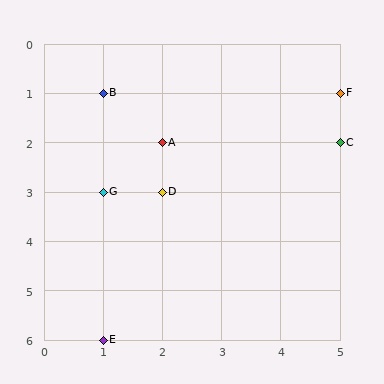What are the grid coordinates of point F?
Point F is at grid coordinates (5, 1).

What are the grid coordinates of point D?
Point D is at grid coordinates (2, 3).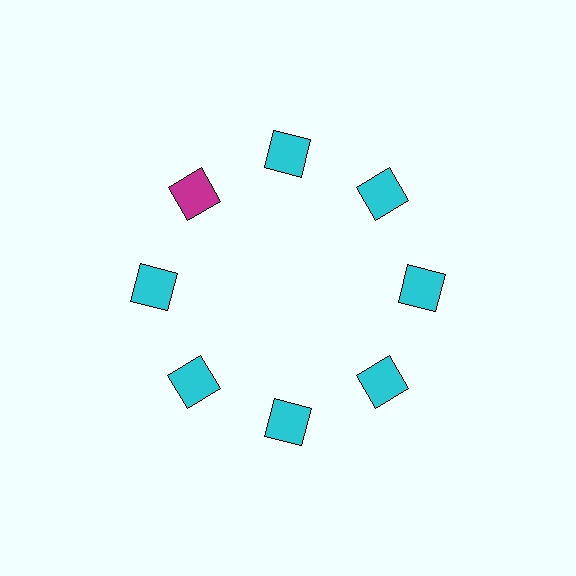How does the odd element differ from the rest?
It has a different color: magenta instead of cyan.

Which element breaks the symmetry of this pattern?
The magenta square at roughly the 10 o'clock position breaks the symmetry. All other shapes are cyan squares.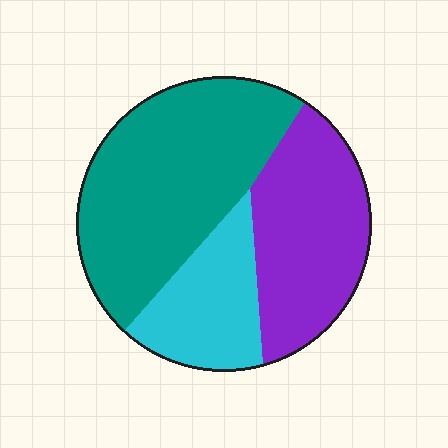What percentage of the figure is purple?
Purple takes up between a quarter and a half of the figure.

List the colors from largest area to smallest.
From largest to smallest: teal, purple, cyan.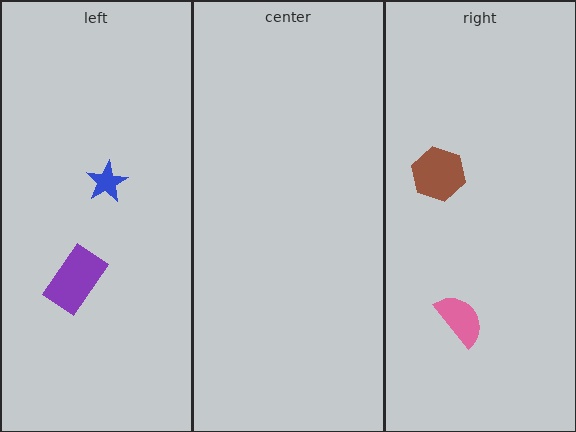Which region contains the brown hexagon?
The right region.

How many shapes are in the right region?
2.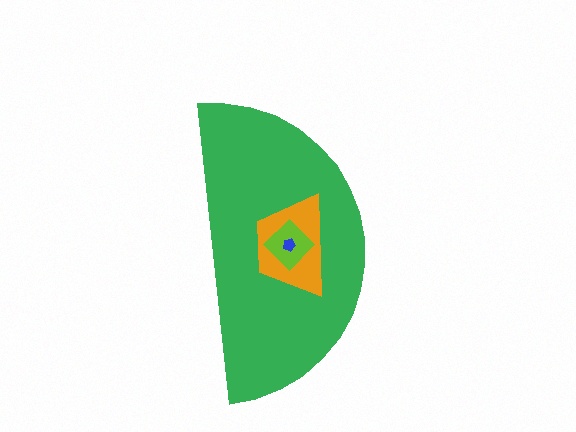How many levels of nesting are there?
4.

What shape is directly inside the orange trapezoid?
The lime diamond.